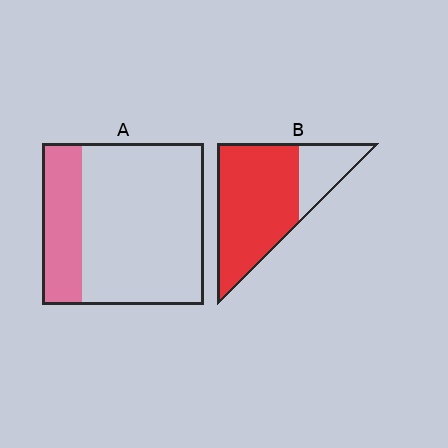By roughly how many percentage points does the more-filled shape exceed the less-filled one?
By roughly 50 percentage points (B over A).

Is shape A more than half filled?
No.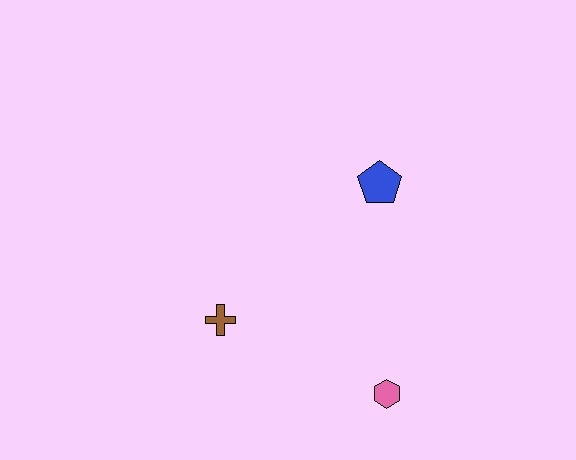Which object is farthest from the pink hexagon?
The blue pentagon is farthest from the pink hexagon.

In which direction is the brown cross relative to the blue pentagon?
The brown cross is to the left of the blue pentagon.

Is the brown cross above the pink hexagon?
Yes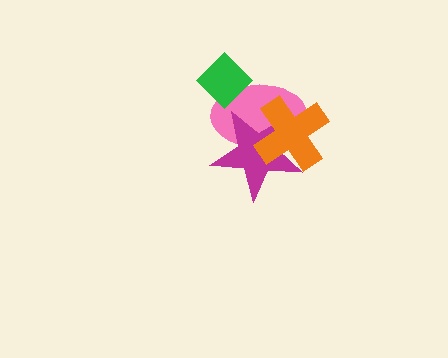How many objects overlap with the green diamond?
1 object overlaps with the green diamond.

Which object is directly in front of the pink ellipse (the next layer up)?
The green diamond is directly in front of the pink ellipse.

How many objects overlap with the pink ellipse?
3 objects overlap with the pink ellipse.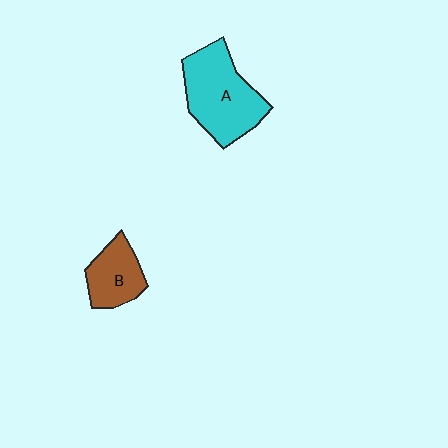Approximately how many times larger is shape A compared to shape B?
Approximately 1.8 times.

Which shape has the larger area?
Shape A (cyan).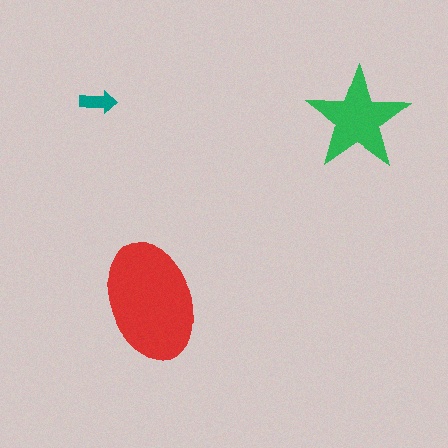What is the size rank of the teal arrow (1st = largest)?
3rd.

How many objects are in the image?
There are 3 objects in the image.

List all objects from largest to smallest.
The red ellipse, the green star, the teal arrow.